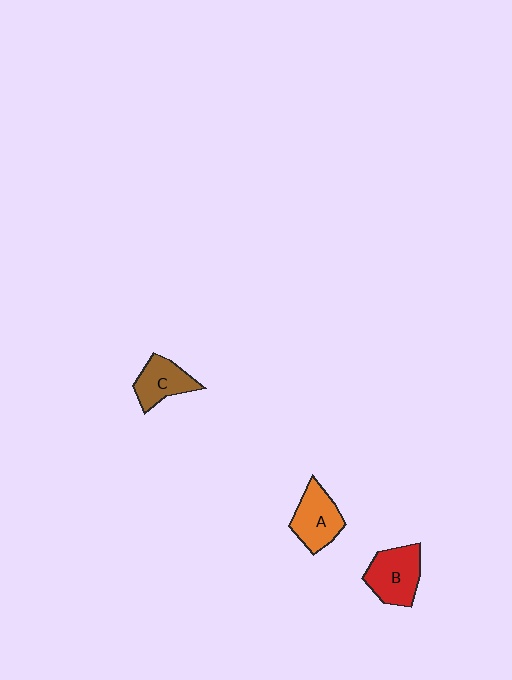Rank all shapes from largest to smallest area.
From largest to smallest: B (red), A (orange), C (brown).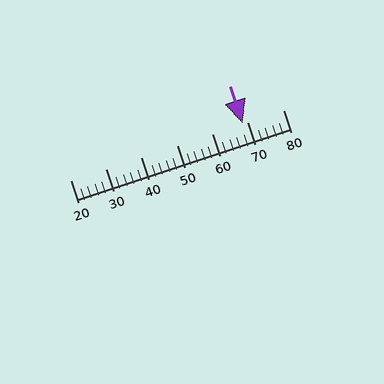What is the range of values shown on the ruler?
The ruler shows values from 20 to 80.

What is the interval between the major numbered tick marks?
The major tick marks are spaced 10 units apart.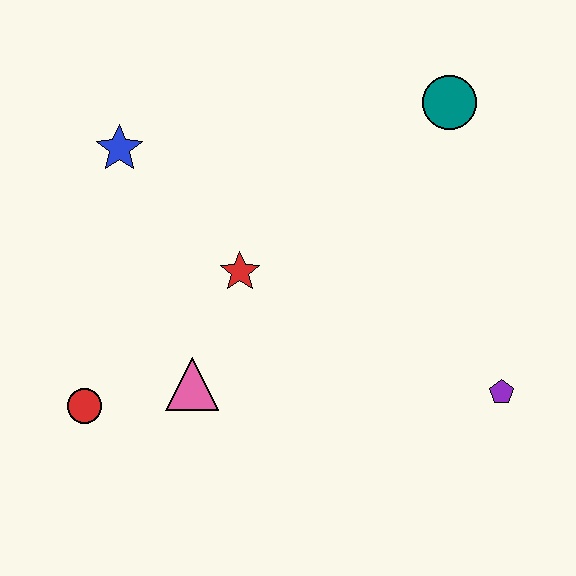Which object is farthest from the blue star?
The purple pentagon is farthest from the blue star.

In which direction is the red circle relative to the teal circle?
The red circle is to the left of the teal circle.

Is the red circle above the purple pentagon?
No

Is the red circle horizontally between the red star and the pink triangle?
No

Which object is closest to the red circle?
The pink triangle is closest to the red circle.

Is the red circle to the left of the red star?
Yes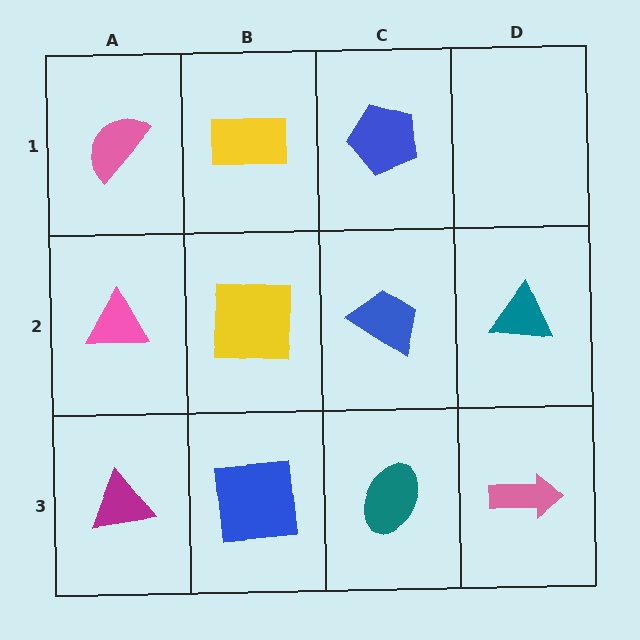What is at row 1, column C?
A blue pentagon.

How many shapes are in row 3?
4 shapes.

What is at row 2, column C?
A blue trapezoid.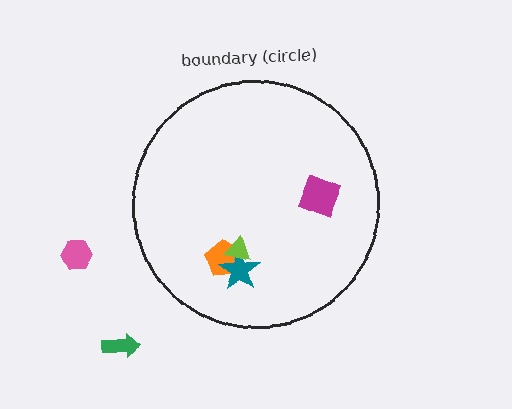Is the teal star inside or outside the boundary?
Inside.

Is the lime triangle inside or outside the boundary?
Inside.